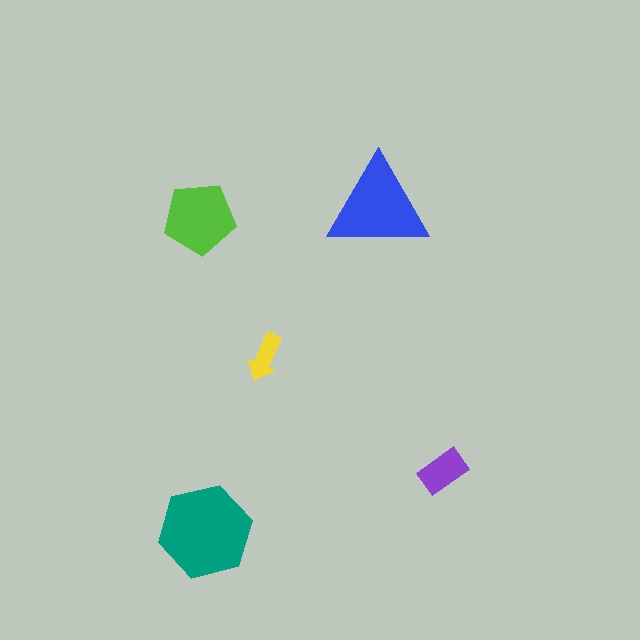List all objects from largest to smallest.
The teal hexagon, the blue triangle, the lime pentagon, the purple rectangle, the yellow arrow.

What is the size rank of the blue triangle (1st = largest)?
2nd.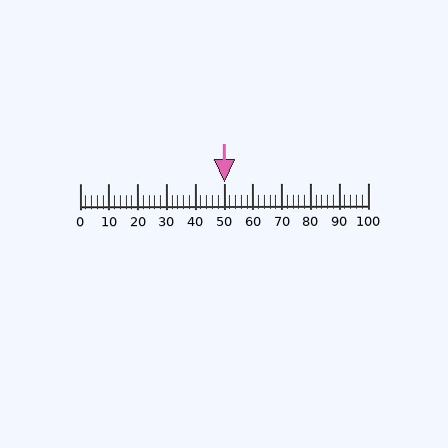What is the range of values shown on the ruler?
The ruler shows values from 0 to 100.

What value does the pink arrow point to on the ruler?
The pink arrow points to approximately 50.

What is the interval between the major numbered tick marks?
The major tick marks are spaced 10 units apart.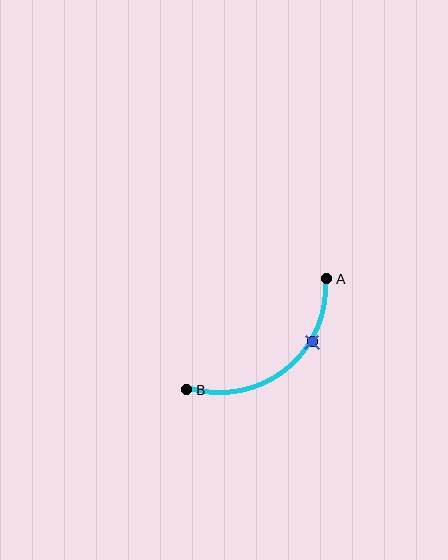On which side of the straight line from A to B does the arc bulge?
The arc bulges below and to the right of the straight line connecting A and B.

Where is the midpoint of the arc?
The arc midpoint is the point on the curve farthest from the straight line joining A and B. It sits below and to the right of that line.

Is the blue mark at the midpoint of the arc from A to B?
No. The blue mark lies on the arc but is closer to endpoint A. The arc midpoint would be at the point on the curve equidistant along the arc from both A and B.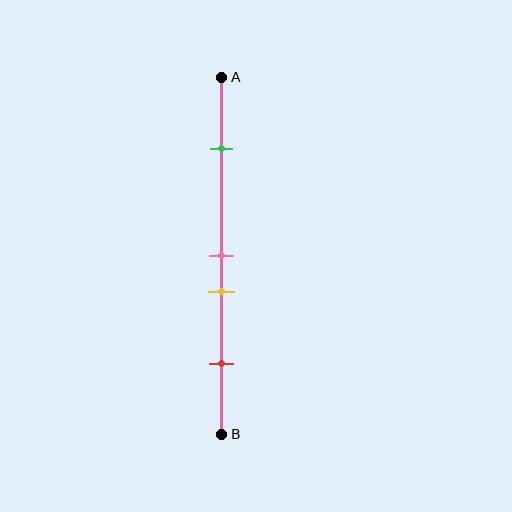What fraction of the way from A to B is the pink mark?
The pink mark is approximately 50% (0.5) of the way from A to B.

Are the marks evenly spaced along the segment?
No, the marks are not evenly spaced.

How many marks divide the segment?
There are 4 marks dividing the segment.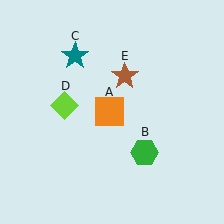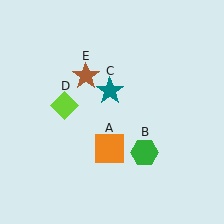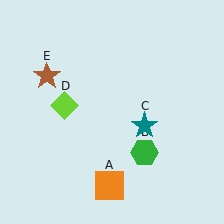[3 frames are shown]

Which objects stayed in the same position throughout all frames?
Green hexagon (object B) and lime diamond (object D) remained stationary.